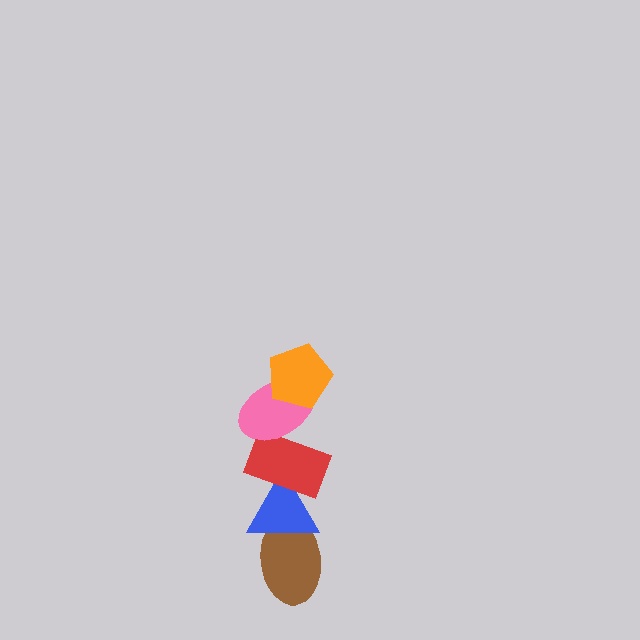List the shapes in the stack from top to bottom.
From top to bottom: the orange pentagon, the pink ellipse, the red rectangle, the blue triangle, the brown ellipse.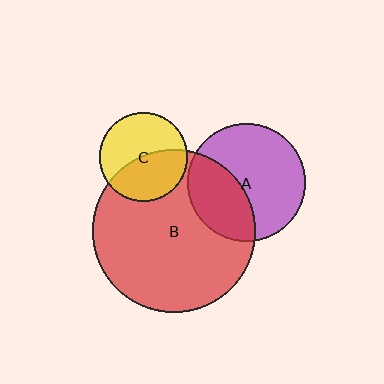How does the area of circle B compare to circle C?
Approximately 3.4 times.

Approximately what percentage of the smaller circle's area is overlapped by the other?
Approximately 35%.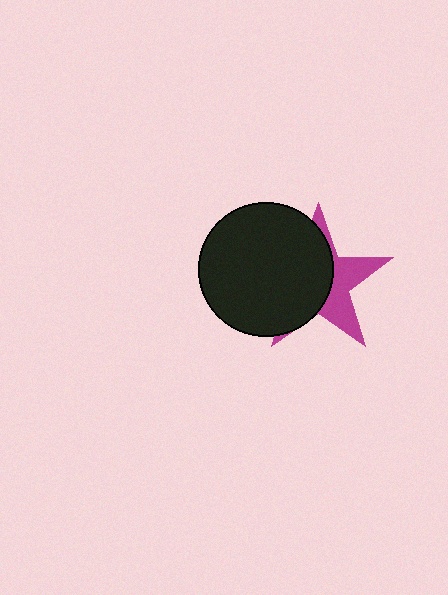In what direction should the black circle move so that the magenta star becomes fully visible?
The black circle should move left. That is the shortest direction to clear the overlap and leave the magenta star fully visible.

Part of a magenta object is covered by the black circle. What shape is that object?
It is a star.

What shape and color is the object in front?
The object in front is a black circle.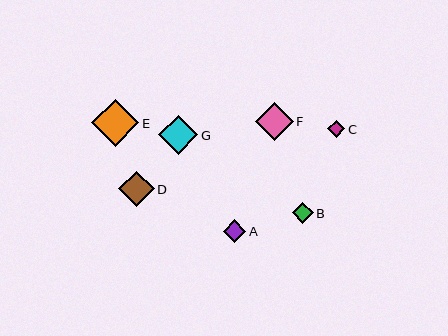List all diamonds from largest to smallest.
From largest to smallest: E, G, F, D, A, B, C.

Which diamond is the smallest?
Diamond C is the smallest with a size of approximately 17 pixels.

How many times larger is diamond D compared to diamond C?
Diamond D is approximately 2.1 times the size of diamond C.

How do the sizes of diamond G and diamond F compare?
Diamond G and diamond F are approximately the same size.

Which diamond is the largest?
Diamond E is the largest with a size of approximately 47 pixels.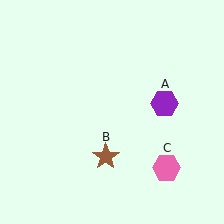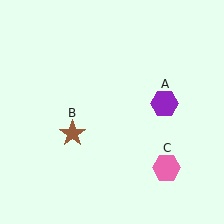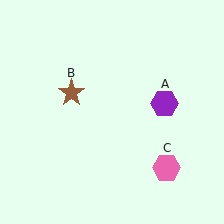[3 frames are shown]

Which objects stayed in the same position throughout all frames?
Purple hexagon (object A) and pink hexagon (object C) remained stationary.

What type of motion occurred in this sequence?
The brown star (object B) rotated clockwise around the center of the scene.